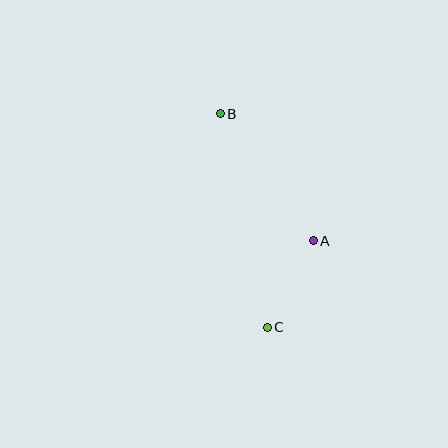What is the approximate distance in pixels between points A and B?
The distance between A and B is approximately 158 pixels.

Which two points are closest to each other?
Points A and C are closest to each other.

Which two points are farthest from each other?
Points B and C are farthest from each other.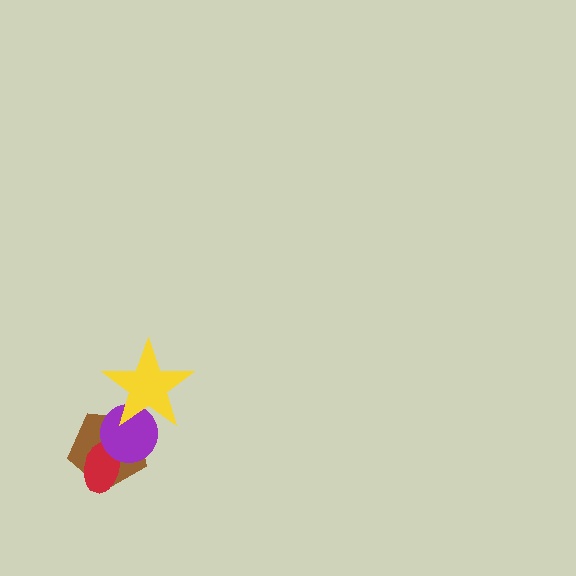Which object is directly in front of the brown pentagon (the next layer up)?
The red ellipse is directly in front of the brown pentagon.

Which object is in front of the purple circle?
The yellow star is in front of the purple circle.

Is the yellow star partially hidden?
No, no other shape covers it.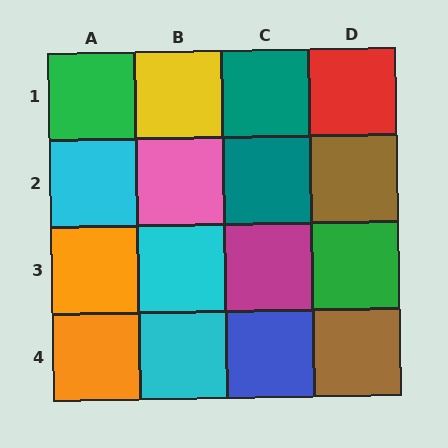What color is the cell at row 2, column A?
Cyan.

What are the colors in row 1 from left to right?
Green, yellow, teal, red.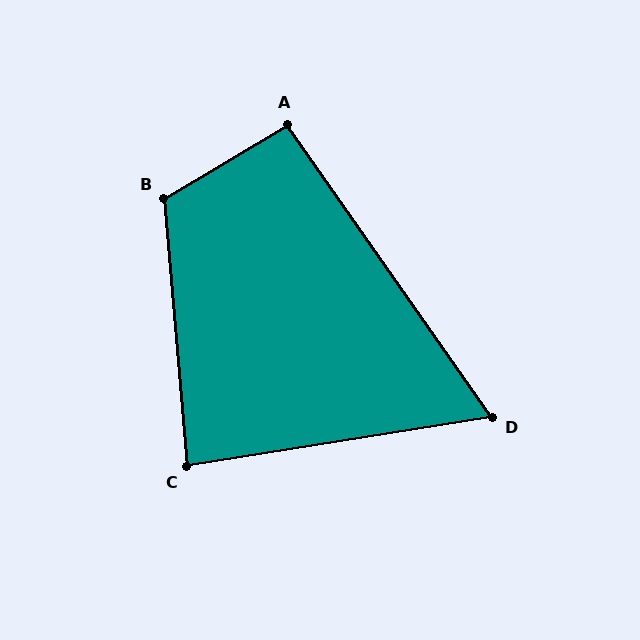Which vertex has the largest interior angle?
B, at approximately 116 degrees.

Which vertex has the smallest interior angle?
D, at approximately 64 degrees.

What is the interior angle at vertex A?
Approximately 94 degrees (approximately right).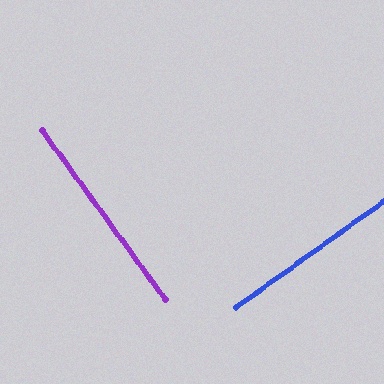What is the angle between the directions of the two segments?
Approximately 89 degrees.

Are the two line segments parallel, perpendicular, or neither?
Perpendicular — they meet at approximately 89°.